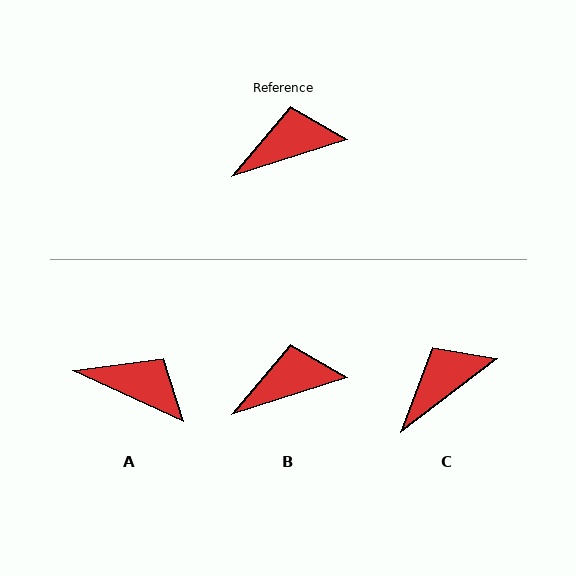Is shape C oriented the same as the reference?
No, it is off by about 20 degrees.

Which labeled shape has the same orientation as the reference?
B.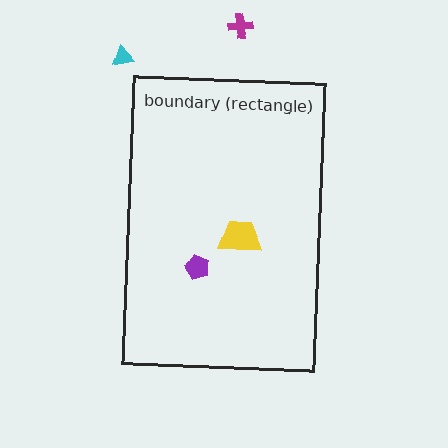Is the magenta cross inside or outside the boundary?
Outside.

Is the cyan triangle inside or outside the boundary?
Outside.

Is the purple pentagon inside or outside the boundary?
Inside.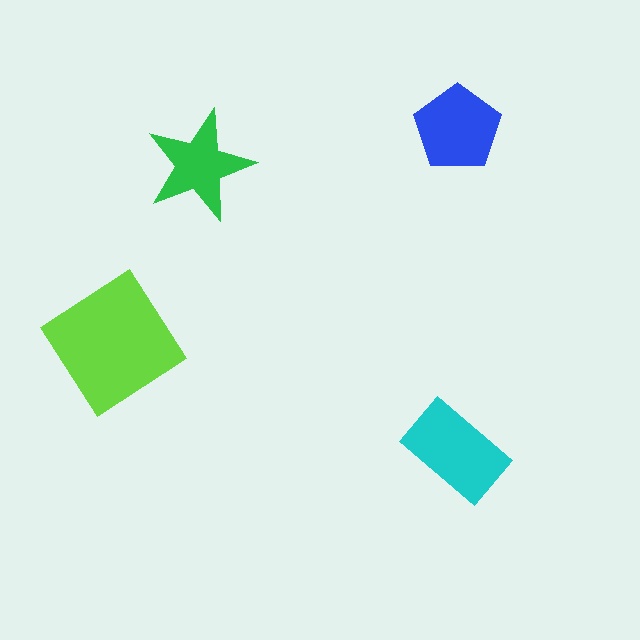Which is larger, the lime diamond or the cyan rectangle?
The lime diamond.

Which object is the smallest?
The green star.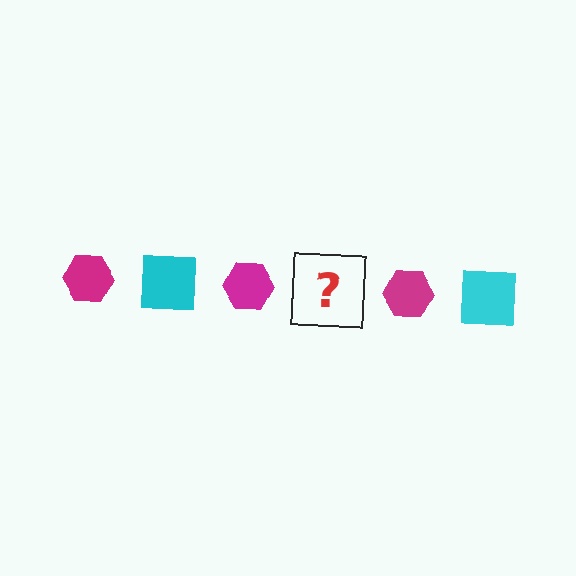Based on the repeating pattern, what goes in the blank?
The blank should be a cyan square.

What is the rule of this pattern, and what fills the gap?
The rule is that the pattern alternates between magenta hexagon and cyan square. The gap should be filled with a cyan square.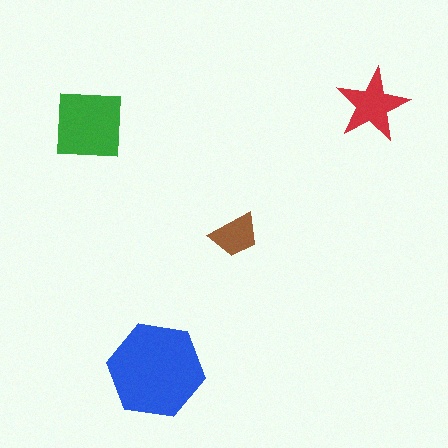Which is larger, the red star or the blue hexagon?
The blue hexagon.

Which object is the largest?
The blue hexagon.